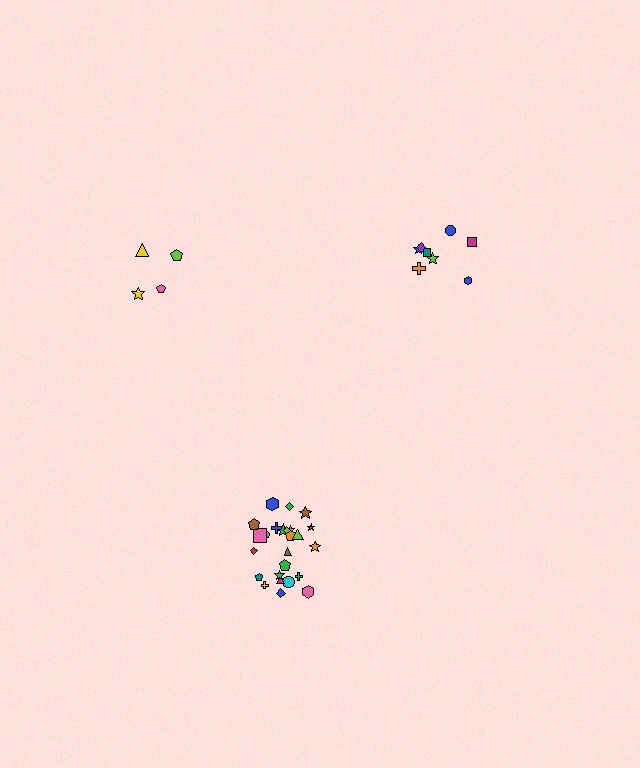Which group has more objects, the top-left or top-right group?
The top-right group.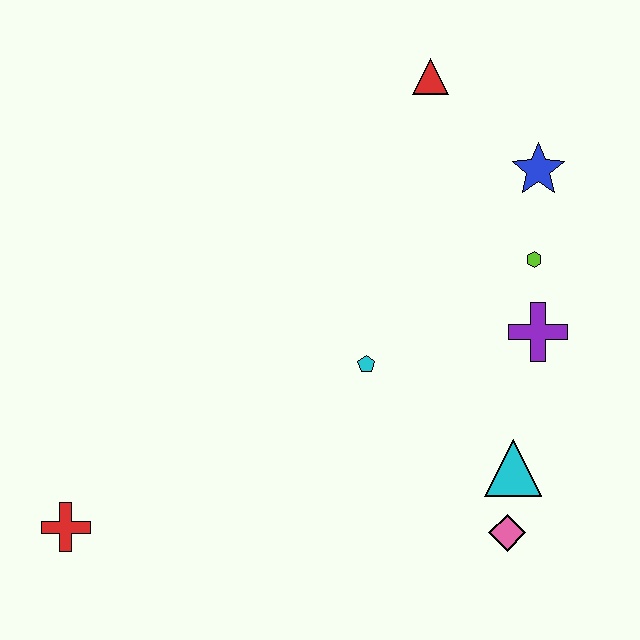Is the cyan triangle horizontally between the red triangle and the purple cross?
Yes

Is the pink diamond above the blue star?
No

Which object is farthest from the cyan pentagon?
The red cross is farthest from the cyan pentagon.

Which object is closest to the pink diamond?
The cyan triangle is closest to the pink diamond.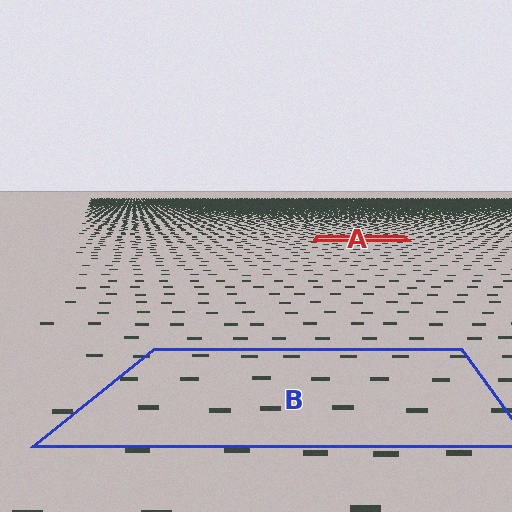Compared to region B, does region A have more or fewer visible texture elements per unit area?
Region A has more texture elements per unit area — they are packed more densely because it is farther away.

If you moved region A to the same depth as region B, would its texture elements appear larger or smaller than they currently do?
They would appear larger. At a closer depth, the same texture elements are projected at a bigger on-screen size.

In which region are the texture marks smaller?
The texture marks are smaller in region A, because it is farther away.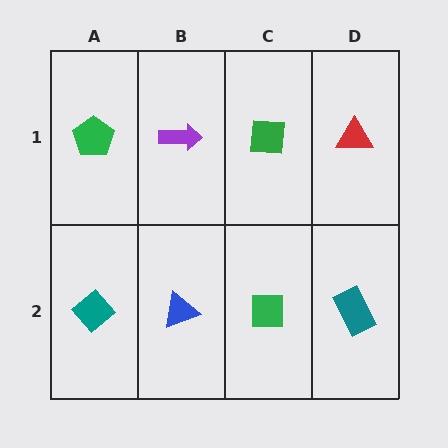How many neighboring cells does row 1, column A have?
2.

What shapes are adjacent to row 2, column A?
A green pentagon (row 1, column A), a blue triangle (row 2, column B).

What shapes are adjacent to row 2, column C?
A green square (row 1, column C), a blue triangle (row 2, column B), a teal rectangle (row 2, column D).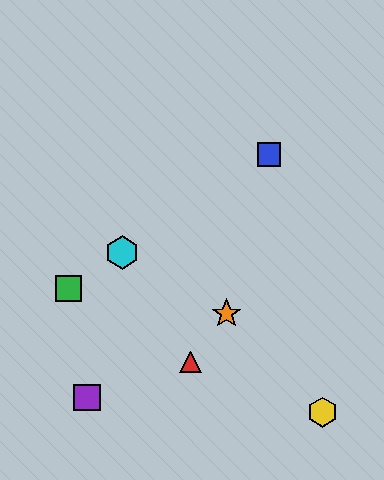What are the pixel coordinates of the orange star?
The orange star is at (227, 314).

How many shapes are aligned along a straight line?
3 shapes (the blue square, the green square, the cyan hexagon) are aligned along a straight line.